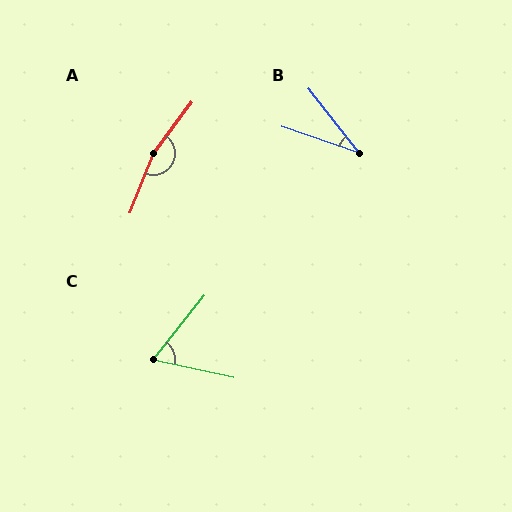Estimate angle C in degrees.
Approximately 64 degrees.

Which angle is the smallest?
B, at approximately 33 degrees.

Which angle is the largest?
A, at approximately 165 degrees.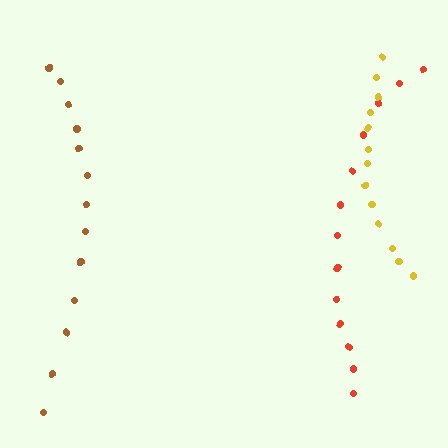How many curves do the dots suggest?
There are 3 distinct paths.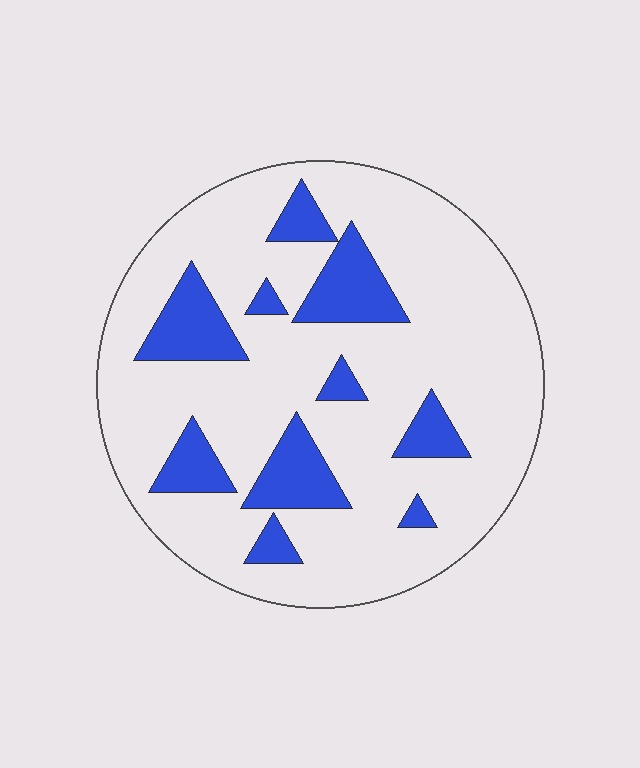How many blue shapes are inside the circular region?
10.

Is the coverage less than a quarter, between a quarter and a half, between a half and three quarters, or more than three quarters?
Less than a quarter.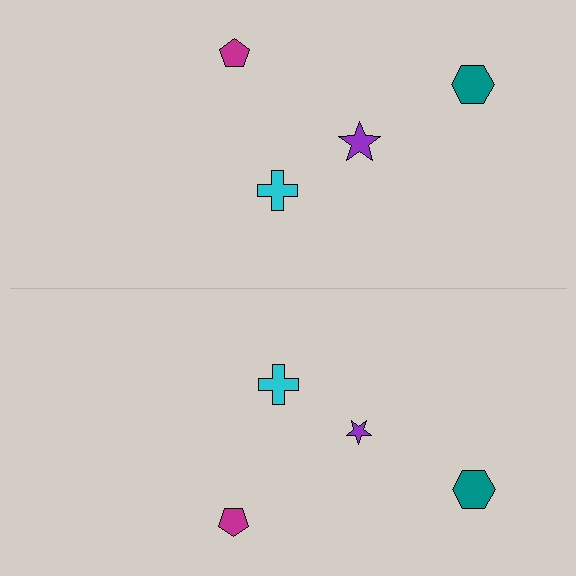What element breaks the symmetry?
The purple star on the bottom side has a different size than its mirror counterpart.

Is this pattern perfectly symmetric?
No, the pattern is not perfectly symmetric. The purple star on the bottom side has a different size than its mirror counterpart.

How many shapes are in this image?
There are 8 shapes in this image.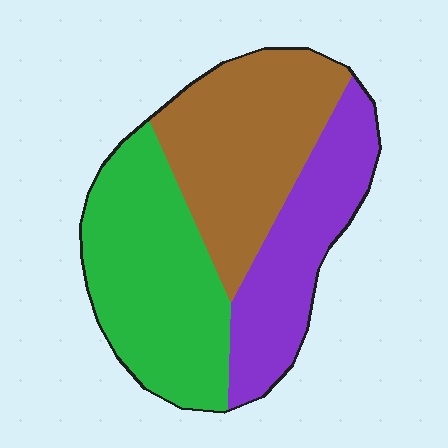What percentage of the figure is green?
Green takes up between a quarter and a half of the figure.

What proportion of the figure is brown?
Brown covers 35% of the figure.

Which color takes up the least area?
Purple, at roughly 25%.